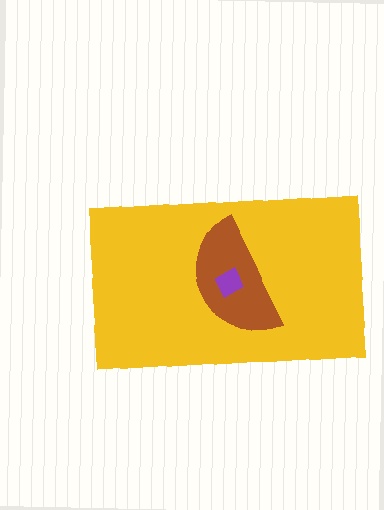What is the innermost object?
The purple diamond.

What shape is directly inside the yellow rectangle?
The brown semicircle.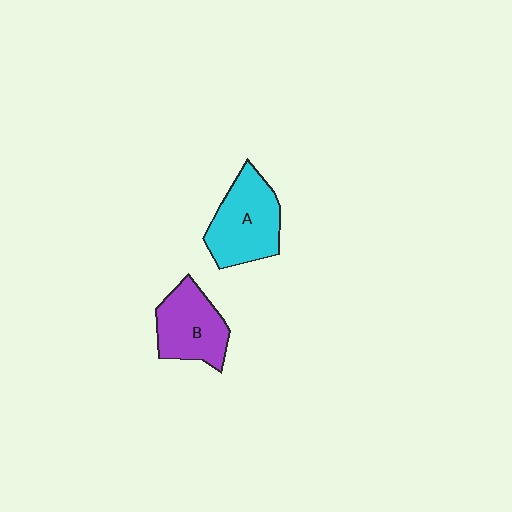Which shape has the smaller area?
Shape B (purple).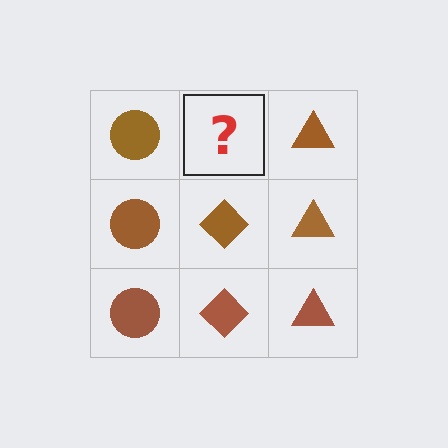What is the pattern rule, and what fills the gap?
The rule is that each column has a consistent shape. The gap should be filled with a brown diamond.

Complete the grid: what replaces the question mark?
The question mark should be replaced with a brown diamond.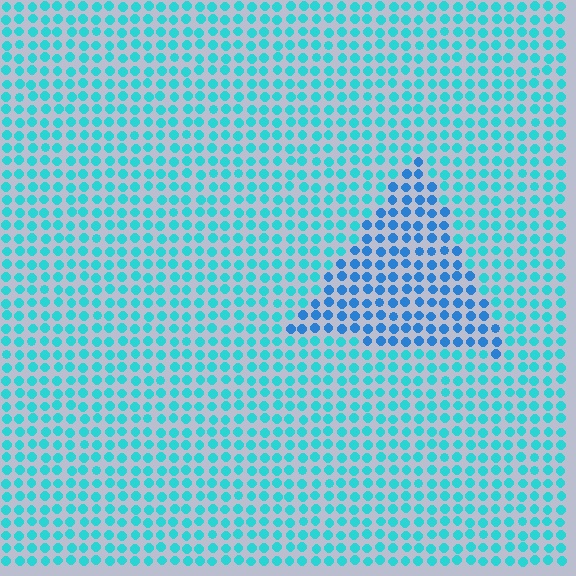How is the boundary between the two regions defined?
The boundary is defined purely by a slight shift in hue (about 30 degrees). Spacing, size, and orientation are identical on both sides.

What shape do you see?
I see a triangle.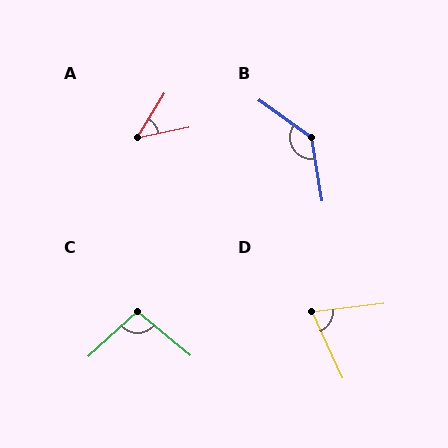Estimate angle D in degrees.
Approximately 72 degrees.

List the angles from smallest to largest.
A (47°), D (72°), C (98°), B (136°).